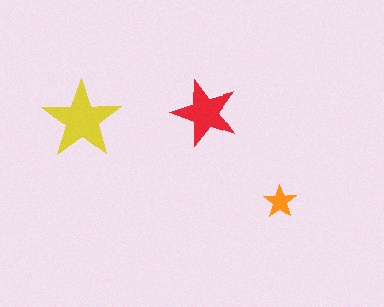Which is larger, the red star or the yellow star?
The yellow one.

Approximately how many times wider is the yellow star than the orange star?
About 2.5 times wider.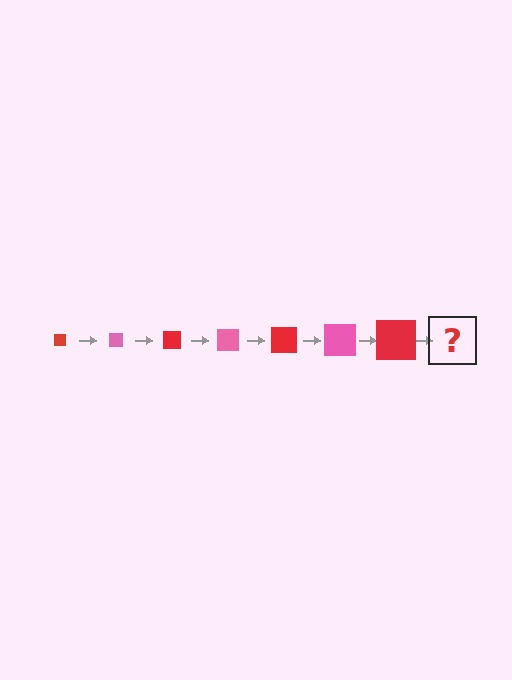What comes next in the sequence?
The next element should be a pink square, larger than the previous one.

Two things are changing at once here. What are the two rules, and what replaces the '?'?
The two rules are that the square grows larger each step and the color cycles through red and pink. The '?' should be a pink square, larger than the previous one.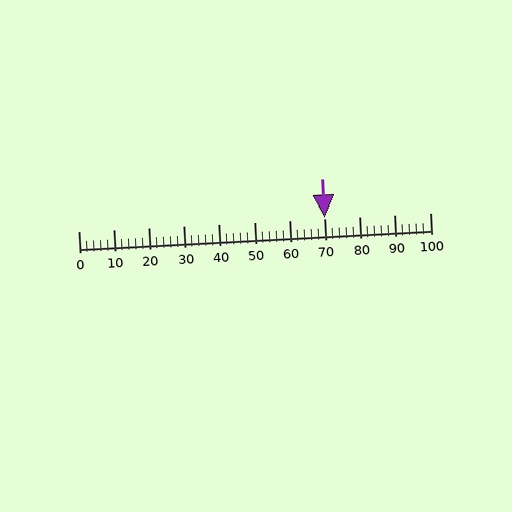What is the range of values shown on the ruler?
The ruler shows values from 0 to 100.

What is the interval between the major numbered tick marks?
The major tick marks are spaced 10 units apart.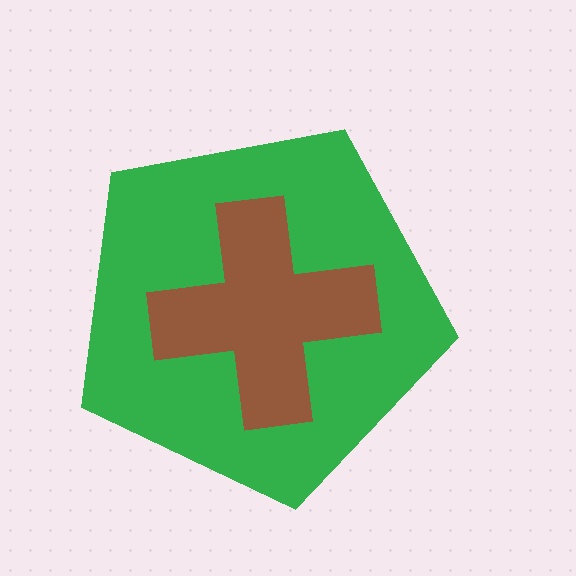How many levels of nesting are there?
2.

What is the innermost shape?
The brown cross.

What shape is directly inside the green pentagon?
The brown cross.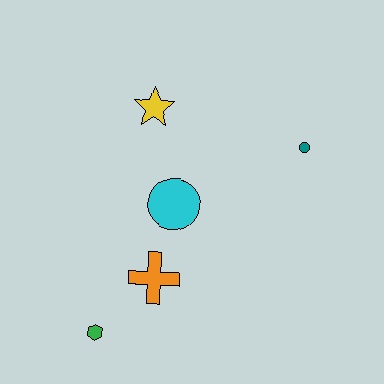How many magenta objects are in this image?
There are no magenta objects.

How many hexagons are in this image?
There is 1 hexagon.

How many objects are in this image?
There are 5 objects.